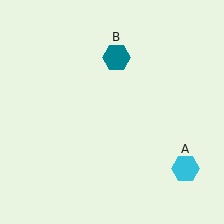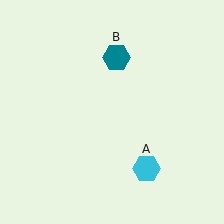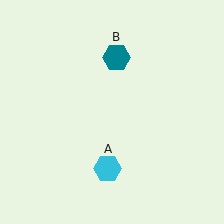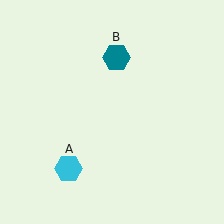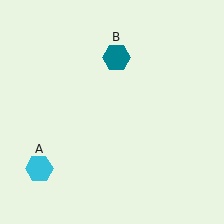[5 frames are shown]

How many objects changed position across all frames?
1 object changed position: cyan hexagon (object A).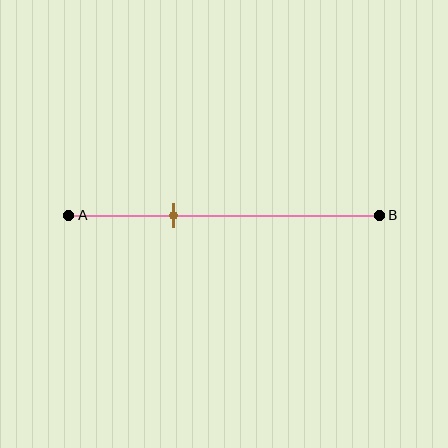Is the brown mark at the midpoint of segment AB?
No, the mark is at about 35% from A, not at the 50% midpoint.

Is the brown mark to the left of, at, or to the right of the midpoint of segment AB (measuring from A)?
The brown mark is to the left of the midpoint of segment AB.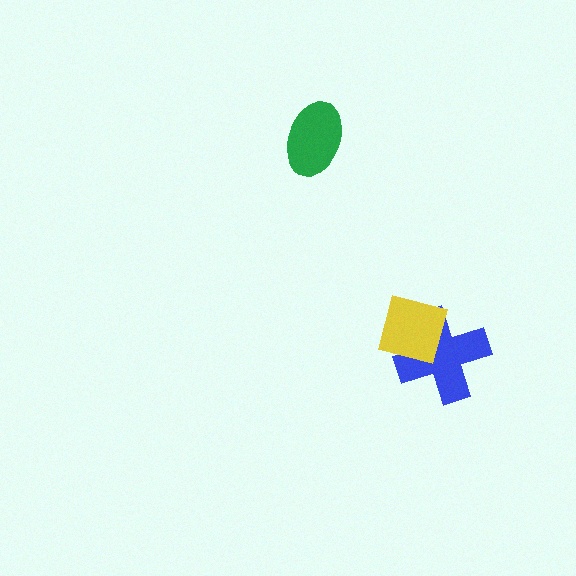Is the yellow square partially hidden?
No, no other shape covers it.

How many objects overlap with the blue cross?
1 object overlaps with the blue cross.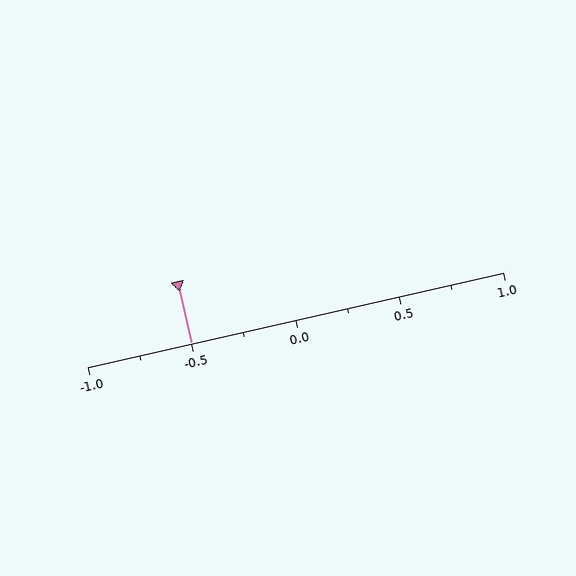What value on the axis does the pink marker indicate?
The marker indicates approximately -0.5.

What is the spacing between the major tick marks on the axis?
The major ticks are spaced 0.5 apart.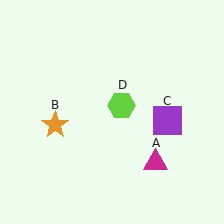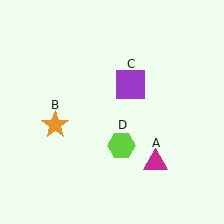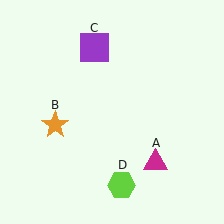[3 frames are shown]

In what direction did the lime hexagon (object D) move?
The lime hexagon (object D) moved down.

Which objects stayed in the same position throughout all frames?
Magenta triangle (object A) and orange star (object B) remained stationary.